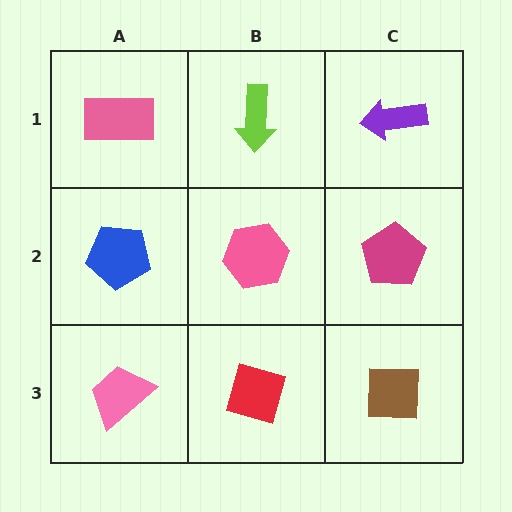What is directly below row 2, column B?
A red diamond.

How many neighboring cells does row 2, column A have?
3.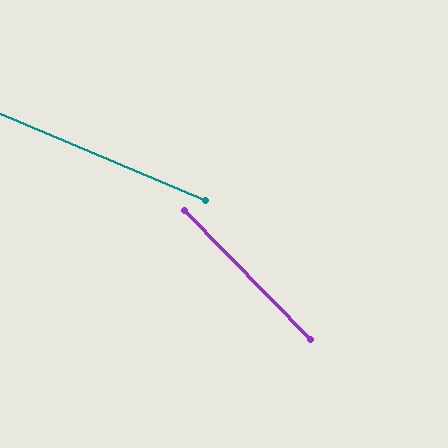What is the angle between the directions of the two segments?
Approximately 23 degrees.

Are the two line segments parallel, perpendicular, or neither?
Neither parallel nor perpendicular — they differ by about 23°.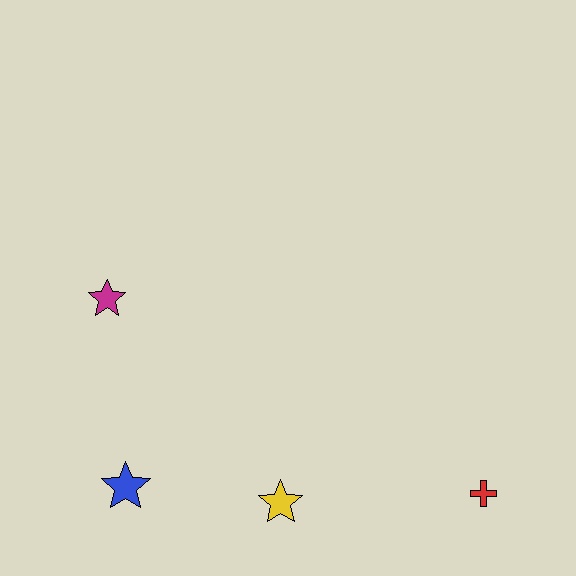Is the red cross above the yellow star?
Yes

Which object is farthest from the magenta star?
The red cross is farthest from the magenta star.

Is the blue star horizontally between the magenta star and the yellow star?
Yes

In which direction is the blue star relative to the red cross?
The blue star is to the left of the red cross.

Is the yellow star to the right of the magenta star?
Yes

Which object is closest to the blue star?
The yellow star is closest to the blue star.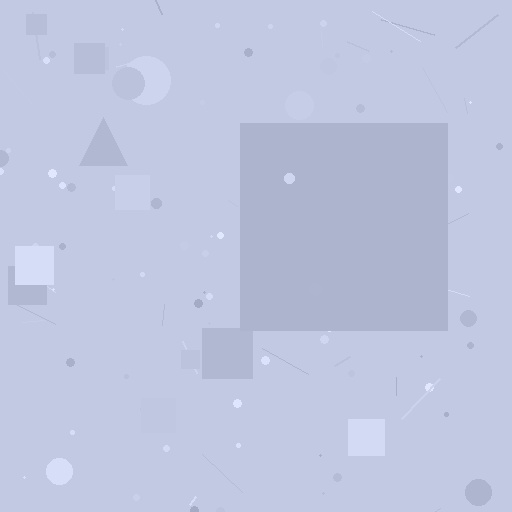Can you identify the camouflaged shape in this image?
The camouflaged shape is a square.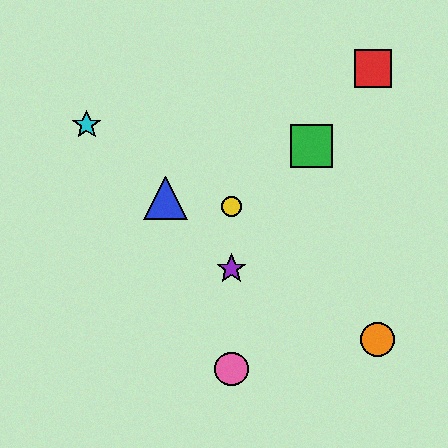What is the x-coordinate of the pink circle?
The pink circle is at x≈231.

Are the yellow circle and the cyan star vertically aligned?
No, the yellow circle is at x≈231 and the cyan star is at x≈87.